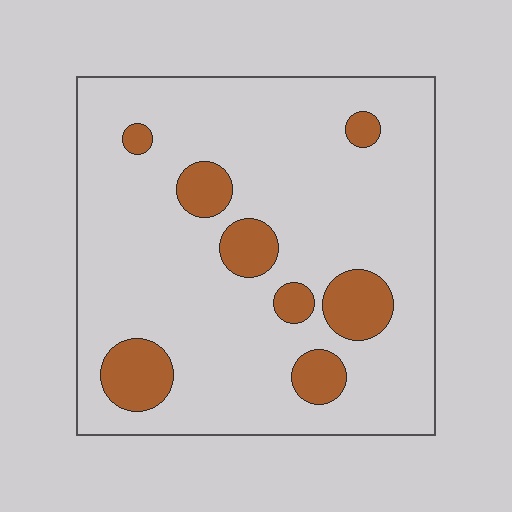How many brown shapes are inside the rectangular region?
8.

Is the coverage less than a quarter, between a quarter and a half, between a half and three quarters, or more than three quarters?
Less than a quarter.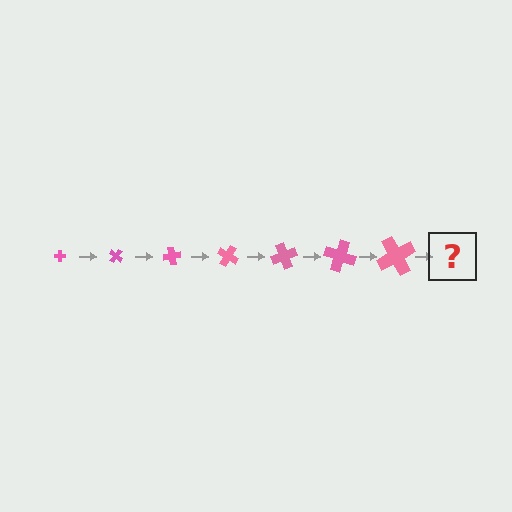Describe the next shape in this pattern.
It should be a cross, larger than the previous one and rotated 280 degrees from the start.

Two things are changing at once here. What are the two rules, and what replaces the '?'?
The two rules are that the cross grows larger each step and it rotates 40 degrees each step. The '?' should be a cross, larger than the previous one and rotated 280 degrees from the start.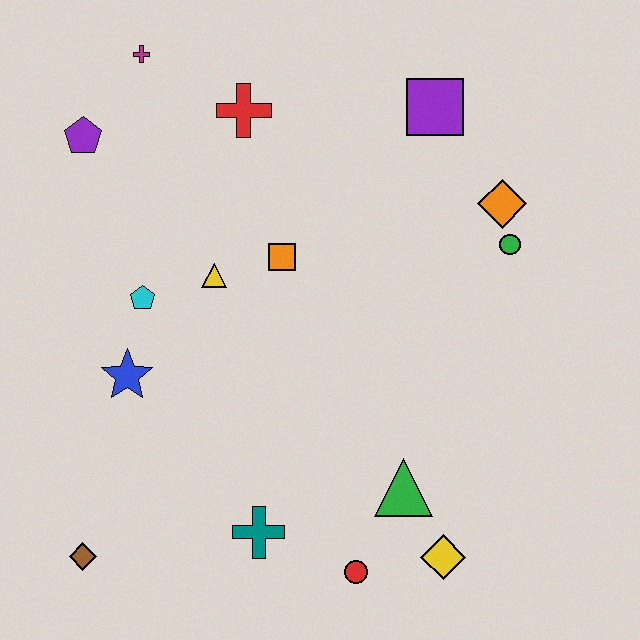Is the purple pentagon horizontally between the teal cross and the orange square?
No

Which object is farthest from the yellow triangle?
The yellow diamond is farthest from the yellow triangle.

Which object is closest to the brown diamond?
The teal cross is closest to the brown diamond.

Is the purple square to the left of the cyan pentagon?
No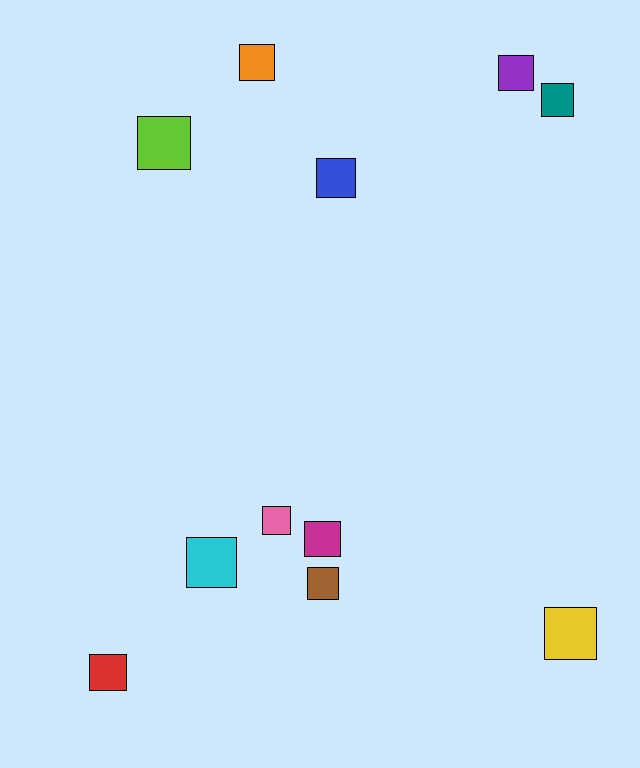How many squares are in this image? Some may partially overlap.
There are 11 squares.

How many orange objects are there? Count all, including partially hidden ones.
There is 1 orange object.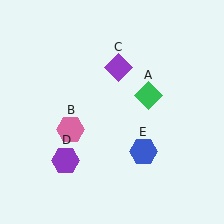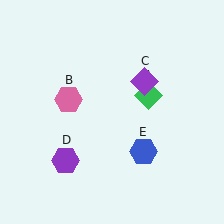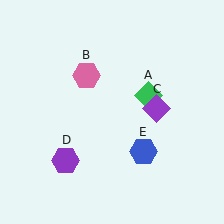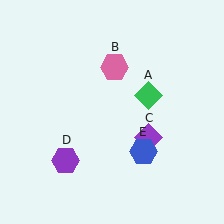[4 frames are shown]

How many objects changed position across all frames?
2 objects changed position: pink hexagon (object B), purple diamond (object C).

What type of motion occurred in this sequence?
The pink hexagon (object B), purple diamond (object C) rotated clockwise around the center of the scene.